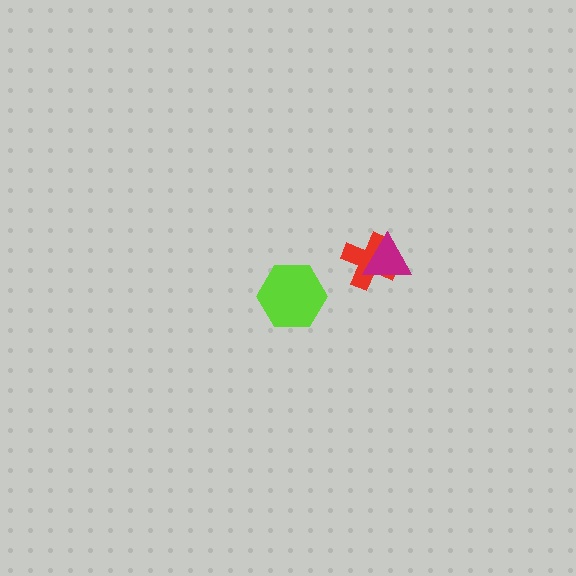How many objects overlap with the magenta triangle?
1 object overlaps with the magenta triangle.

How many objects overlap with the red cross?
1 object overlaps with the red cross.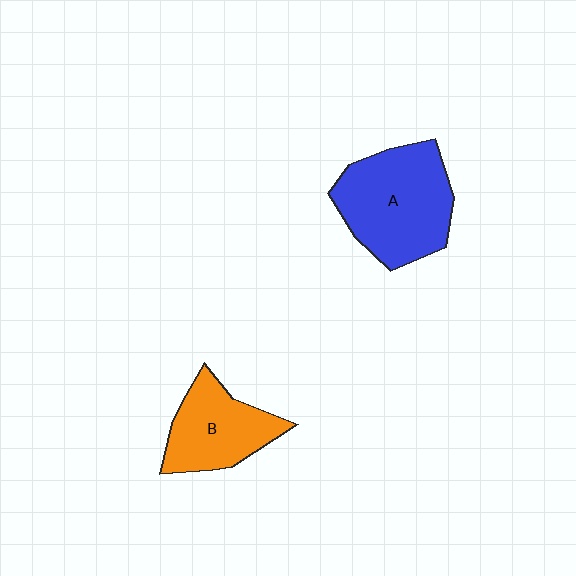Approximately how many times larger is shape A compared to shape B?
Approximately 1.5 times.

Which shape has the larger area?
Shape A (blue).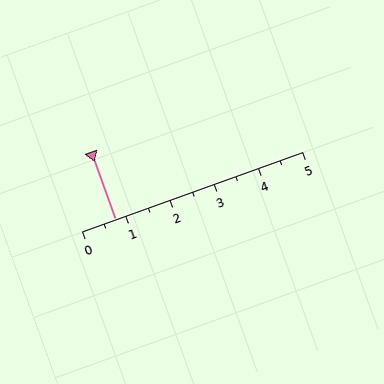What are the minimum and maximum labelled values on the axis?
The axis runs from 0 to 5.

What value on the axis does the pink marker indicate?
The marker indicates approximately 0.8.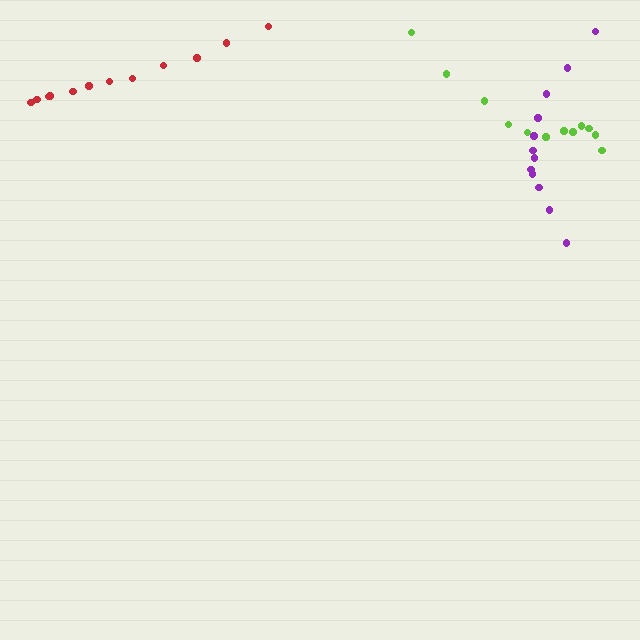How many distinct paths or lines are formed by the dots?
There are 3 distinct paths.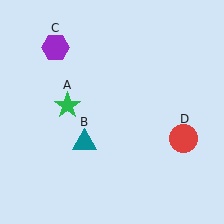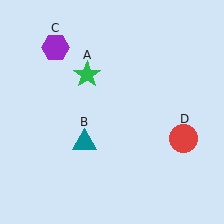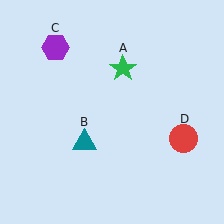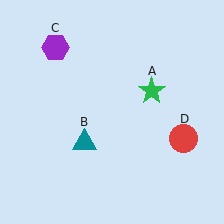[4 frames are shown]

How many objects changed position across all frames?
1 object changed position: green star (object A).